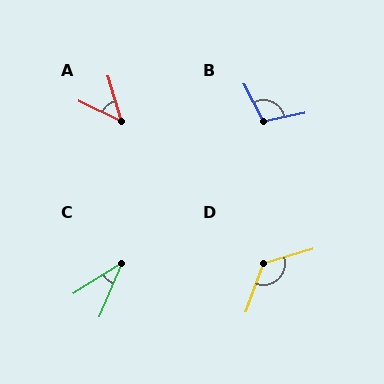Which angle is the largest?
D, at approximately 126 degrees.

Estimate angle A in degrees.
Approximately 48 degrees.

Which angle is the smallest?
C, at approximately 34 degrees.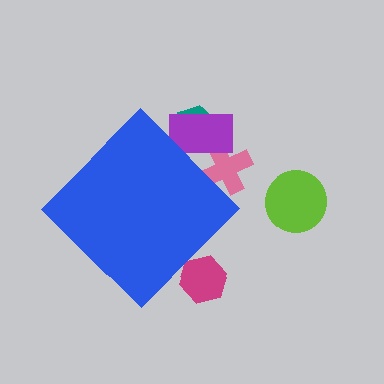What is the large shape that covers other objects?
A blue diamond.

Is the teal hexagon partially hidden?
Yes, the teal hexagon is partially hidden behind the blue diamond.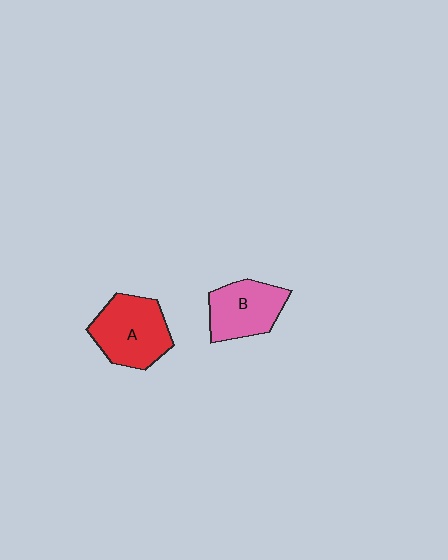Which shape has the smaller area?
Shape B (pink).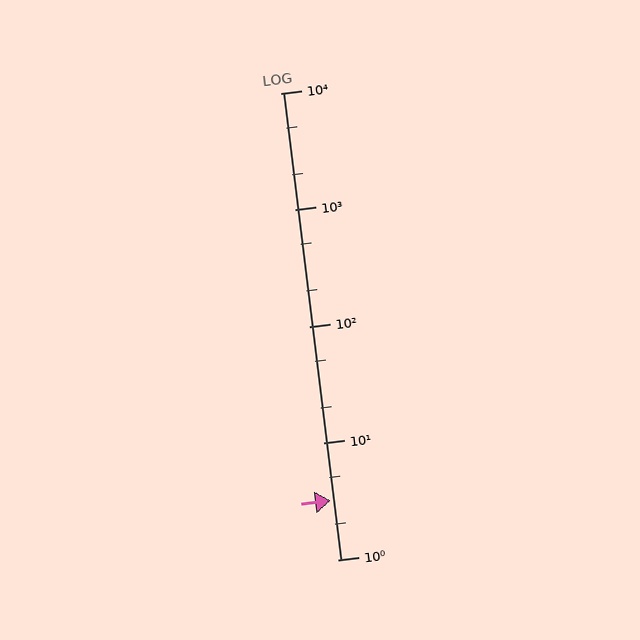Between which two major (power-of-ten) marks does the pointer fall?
The pointer is between 1 and 10.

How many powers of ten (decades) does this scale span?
The scale spans 4 decades, from 1 to 10000.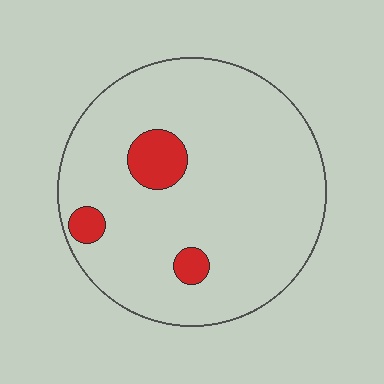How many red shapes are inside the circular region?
3.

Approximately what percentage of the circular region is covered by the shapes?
Approximately 10%.